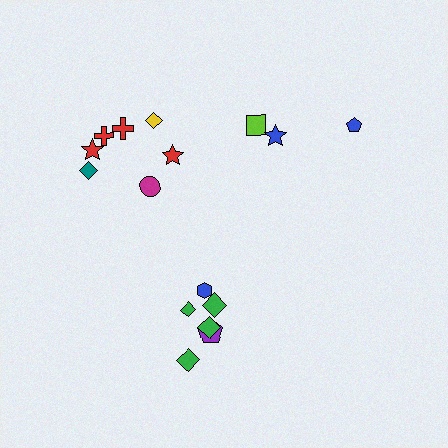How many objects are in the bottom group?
There are 6 objects.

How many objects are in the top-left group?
There are 7 objects.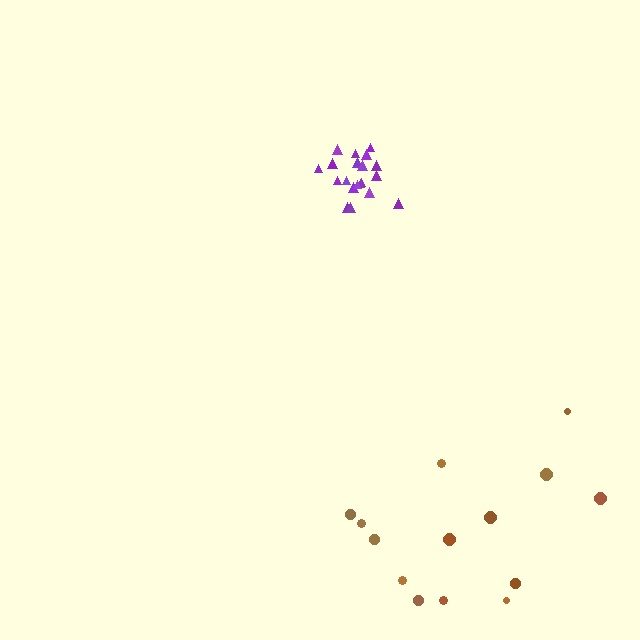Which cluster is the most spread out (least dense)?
Brown.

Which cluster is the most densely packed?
Purple.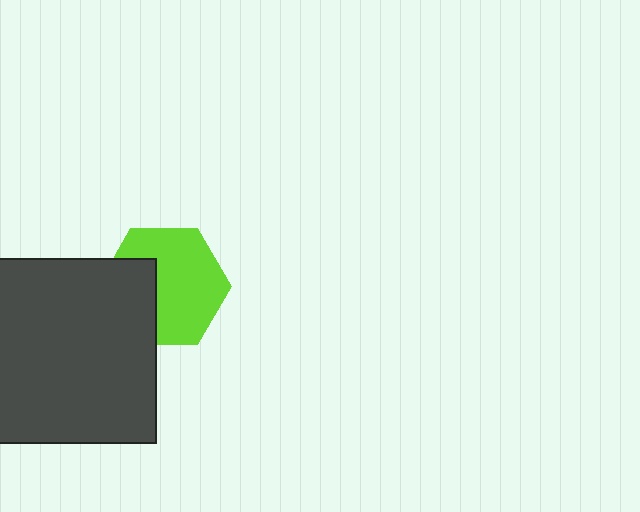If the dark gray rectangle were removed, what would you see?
You would see the complete lime hexagon.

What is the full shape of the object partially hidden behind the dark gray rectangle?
The partially hidden object is a lime hexagon.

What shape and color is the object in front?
The object in front is a dark gray rectangle.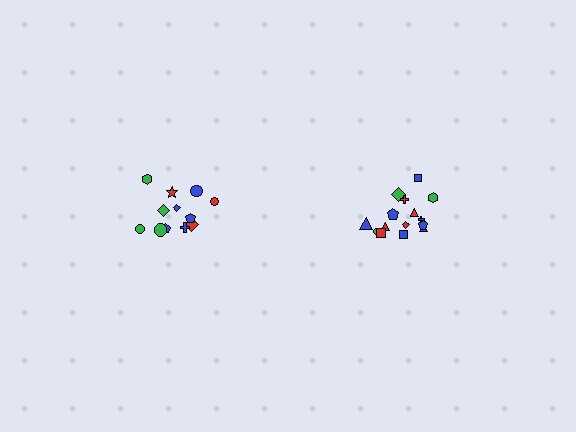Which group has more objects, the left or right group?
The right group.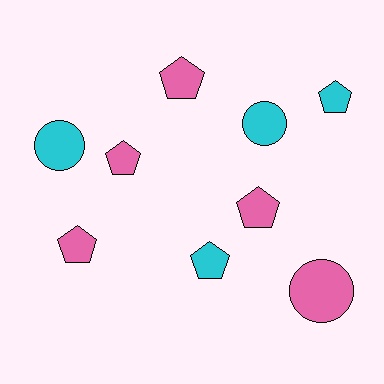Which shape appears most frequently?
Pentagon, with 6 objects.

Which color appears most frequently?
Pink, with 5 objects.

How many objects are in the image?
There are 9 objects.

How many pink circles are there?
There is 1 pink circle.